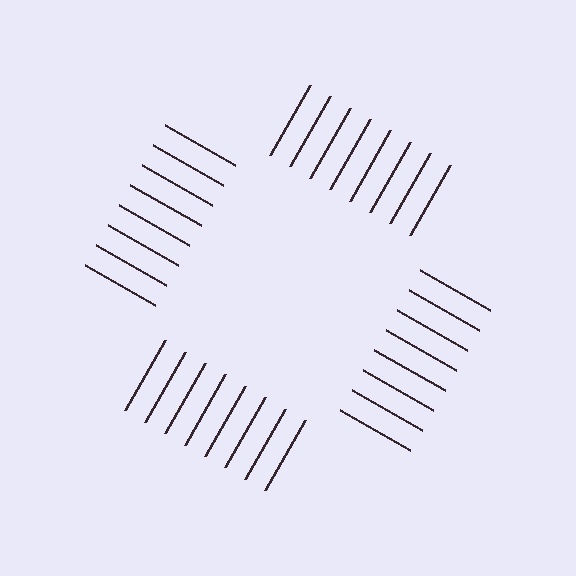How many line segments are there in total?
32 — 8 along each of the 4 edges.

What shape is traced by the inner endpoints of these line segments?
An illusory square — the line segments terminate on its edges but no continuous stroke is drawn.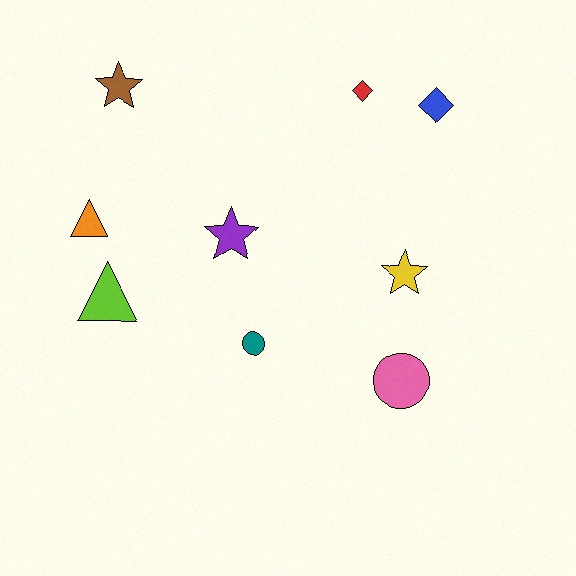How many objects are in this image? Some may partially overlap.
There are 9 objects.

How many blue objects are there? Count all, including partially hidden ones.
There is 1 blue object.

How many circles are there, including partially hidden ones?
There are 2 circles.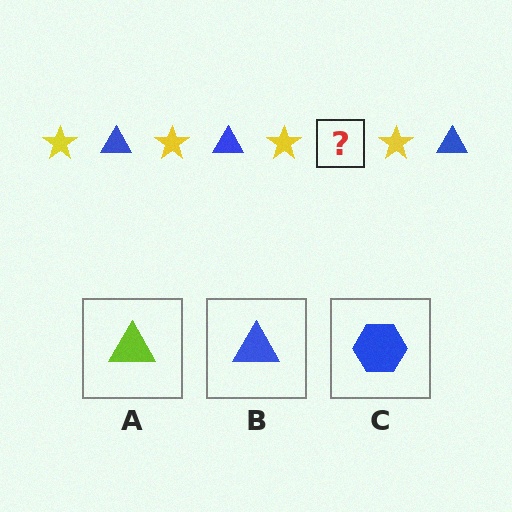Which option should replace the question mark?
Option B.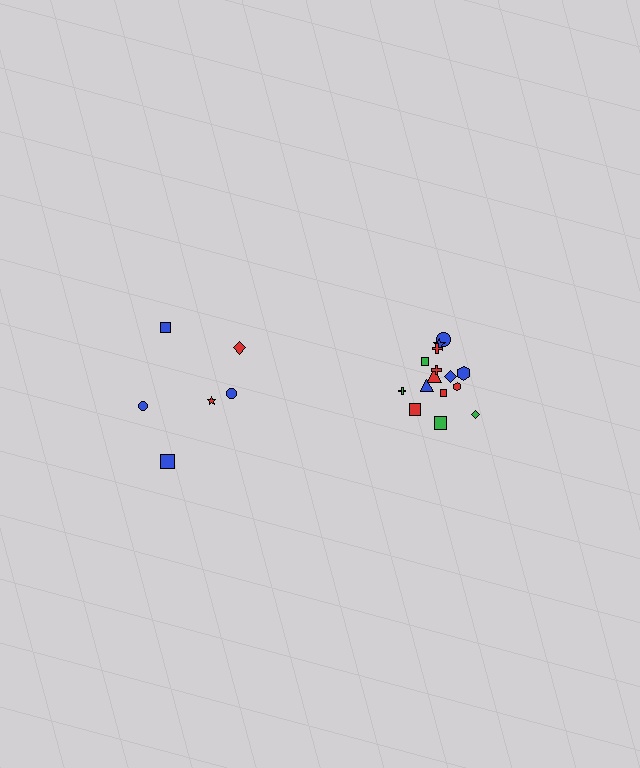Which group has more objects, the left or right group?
The right group.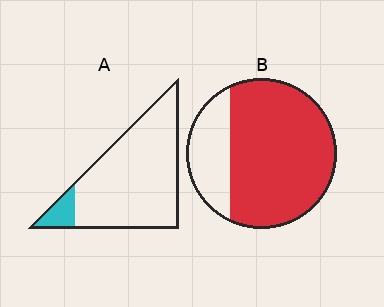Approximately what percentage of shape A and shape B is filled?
A is approximately 10% and B is approximately 75%.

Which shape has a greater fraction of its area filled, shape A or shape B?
Shape B.